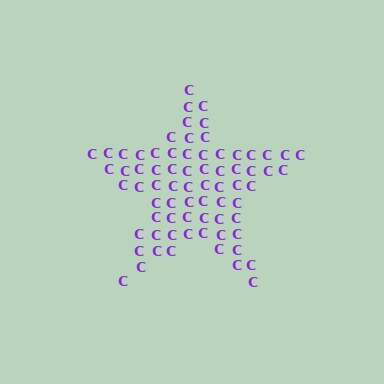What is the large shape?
The large shape is a star.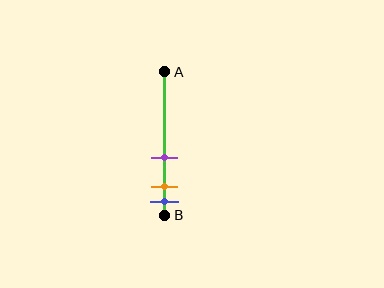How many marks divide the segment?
There are 3 marks dividing the segment.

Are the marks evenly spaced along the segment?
No, the marks are not evenly spaced.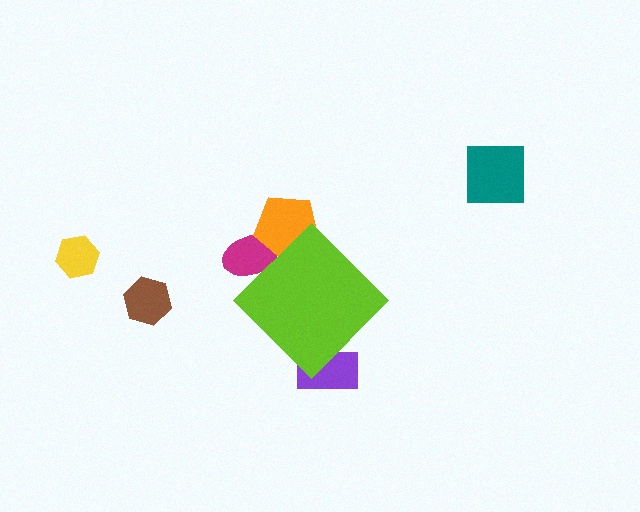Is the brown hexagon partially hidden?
No, the brown hexagon is fully visible.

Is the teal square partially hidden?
No, the teal square is fully visible.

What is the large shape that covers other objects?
A lime diamond.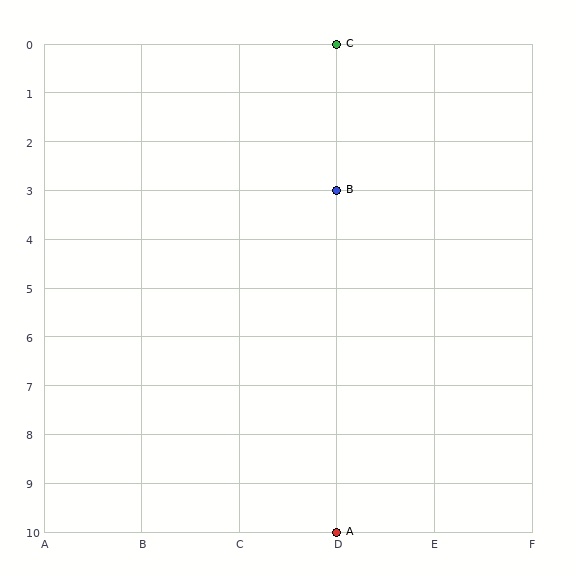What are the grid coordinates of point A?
Point A is at grid coordinates (D, 10).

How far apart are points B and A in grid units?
Points B and A are 7 rows apart.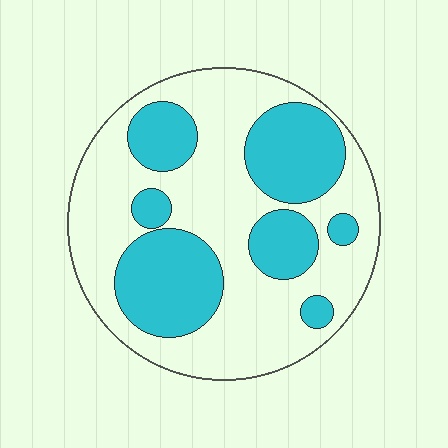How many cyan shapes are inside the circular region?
7.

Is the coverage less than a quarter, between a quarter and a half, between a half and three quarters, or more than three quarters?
Between a quarter and a half.